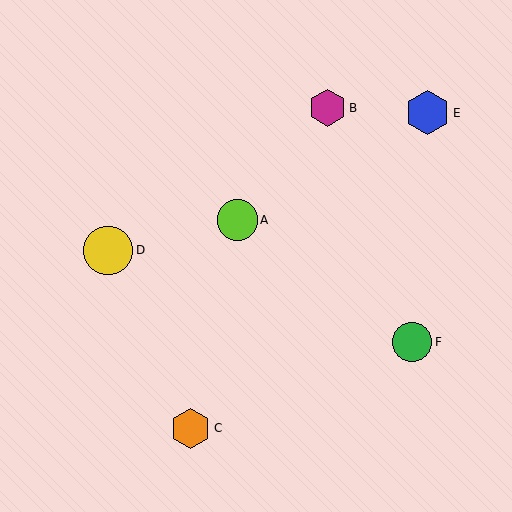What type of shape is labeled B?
Shape B is a magenta hexagon.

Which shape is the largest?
The yellow circle (labeled D) is the largest.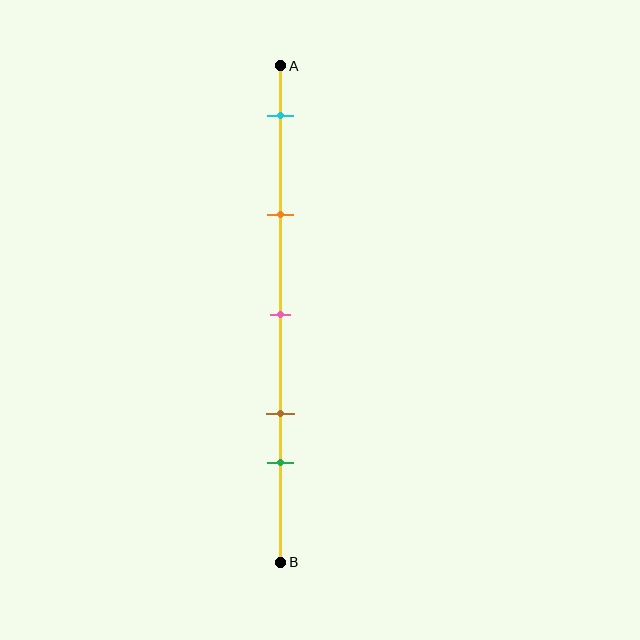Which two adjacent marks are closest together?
The brown and green marks are the closest adjacent pair.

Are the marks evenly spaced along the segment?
No, the marks are not evenly spaced.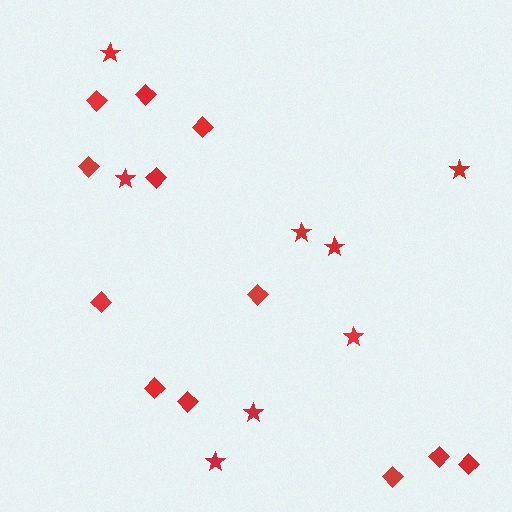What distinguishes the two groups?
There are 2 groups: one group of diamonds (12) and one group of stars (8).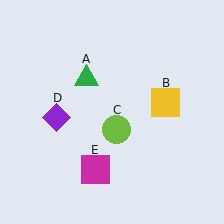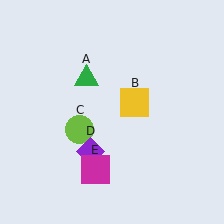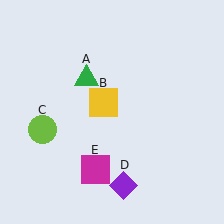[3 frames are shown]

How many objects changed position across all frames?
3 objects changed position: yellow square (object B), lime circle (object C), purple diamond (object D).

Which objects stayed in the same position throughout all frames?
Green triangle (object A) and magenta square (object E) remained stationary.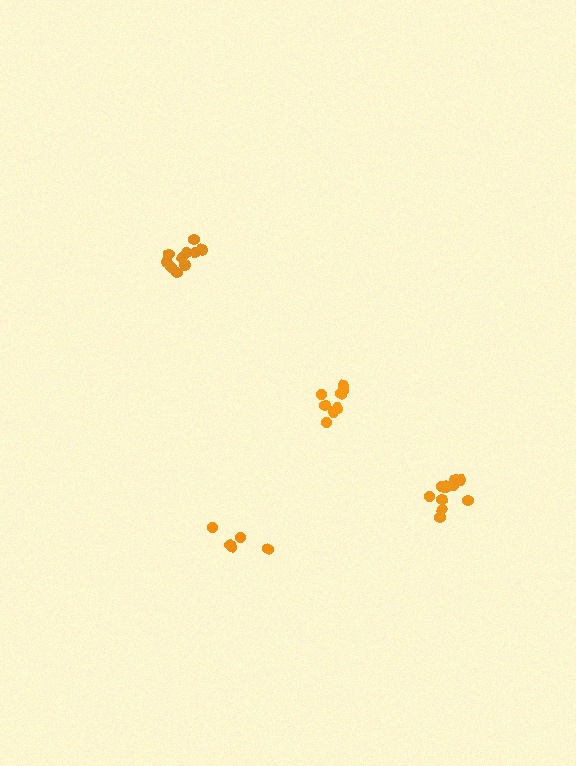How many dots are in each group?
Group 1: 10 dots, Group 2: 5 dots, Group 3: 11 dots, Group 4: 8 dots (34 total).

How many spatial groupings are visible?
There are 4 spatial groupings.